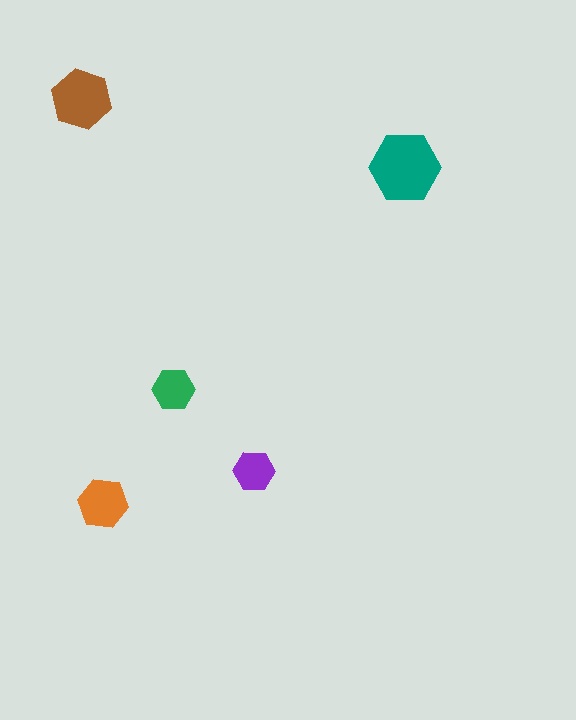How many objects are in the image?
There are 5 objects in the image.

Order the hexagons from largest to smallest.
the teal one, the brown one, the orange one, the green one, the purple one.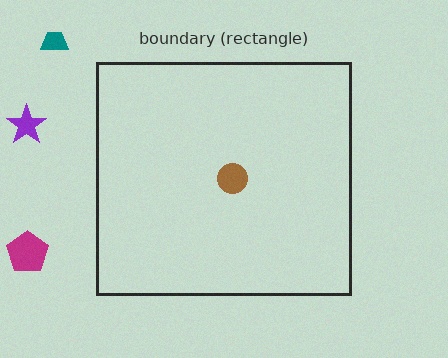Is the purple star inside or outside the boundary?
Outside.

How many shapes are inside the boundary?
1 inside, 3 outside.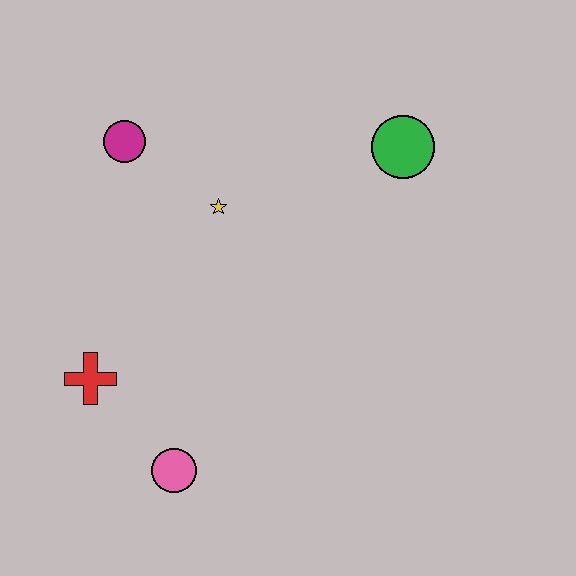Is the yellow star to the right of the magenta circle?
Yes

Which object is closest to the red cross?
The pink circle is closest to the red cross.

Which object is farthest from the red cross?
The green circle is farthest from the red cross.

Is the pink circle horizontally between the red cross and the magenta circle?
No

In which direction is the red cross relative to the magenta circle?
The red cross is below the magenta circle.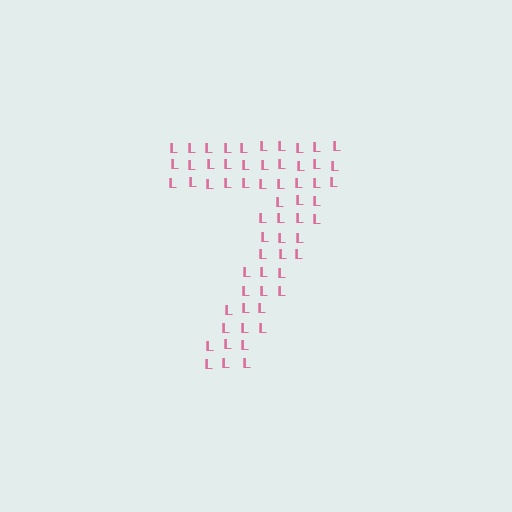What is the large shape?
The large shape is the digit 7.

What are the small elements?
The small elements are letter L's.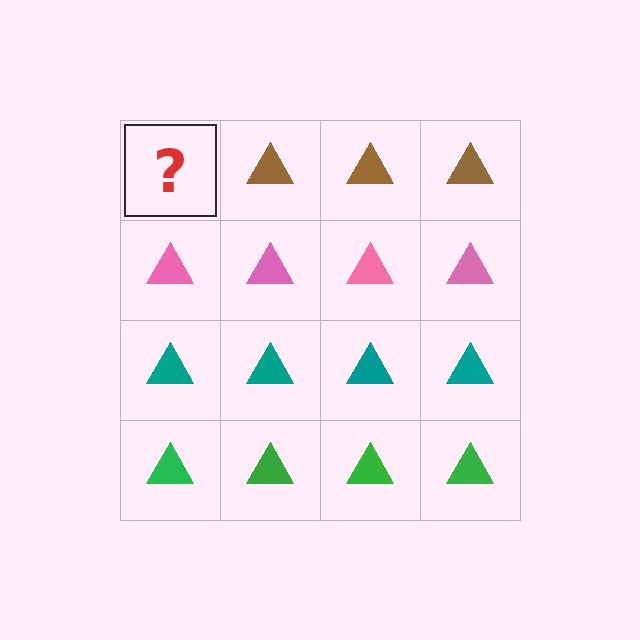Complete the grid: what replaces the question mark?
The question mark should be replaced with a brown triangle.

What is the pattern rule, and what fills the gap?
The rule is that each row has a consistent color. The gap should be filled with a brown triangle.